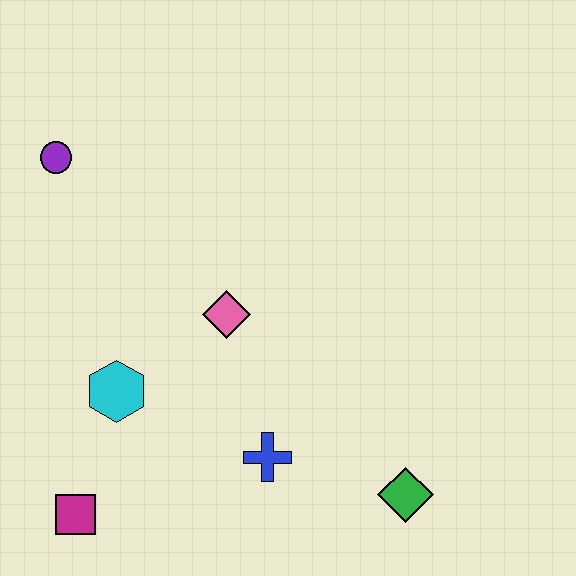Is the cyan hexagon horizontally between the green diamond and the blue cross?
No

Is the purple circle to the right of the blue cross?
No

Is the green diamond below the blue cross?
Yes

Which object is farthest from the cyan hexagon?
The green diamond is farthest from the cyan hexagon.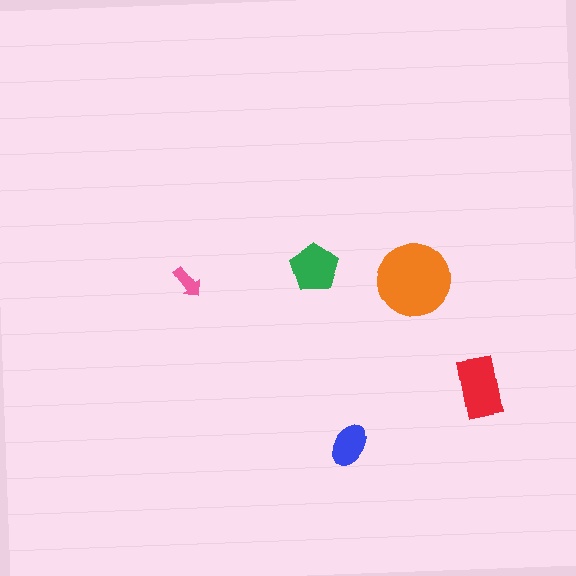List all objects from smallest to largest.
The pink arrow, the blue ellipse, the green pentagon, the red rectangle, the orange circle.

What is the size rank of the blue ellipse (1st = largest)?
4th.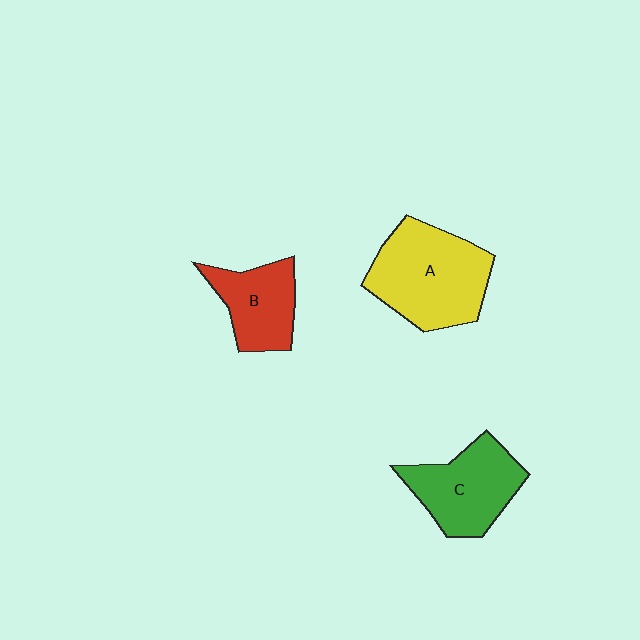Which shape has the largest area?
Shape A (yellow).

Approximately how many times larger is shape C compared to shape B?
Approximately 1.3 times.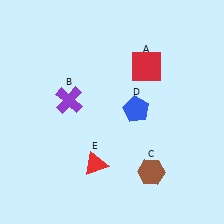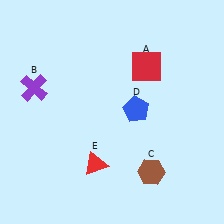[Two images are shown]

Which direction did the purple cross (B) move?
The purple cross (B) moved left.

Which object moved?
The purple cross (B) moved left.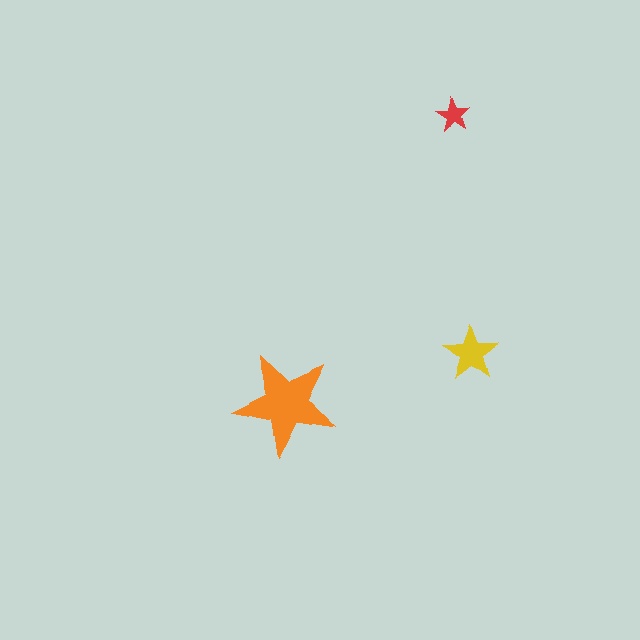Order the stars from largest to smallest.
the orange one, the yellow one, the red one.